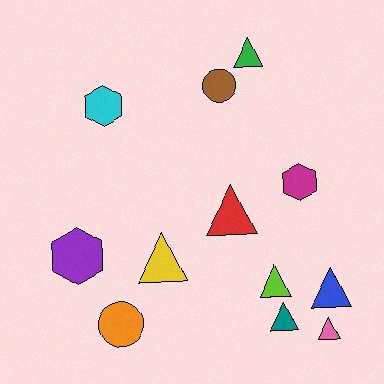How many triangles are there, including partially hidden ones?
There are 7 triangles.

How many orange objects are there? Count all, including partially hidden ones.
There is 1 orange object.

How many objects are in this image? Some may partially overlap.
There are 12 objects.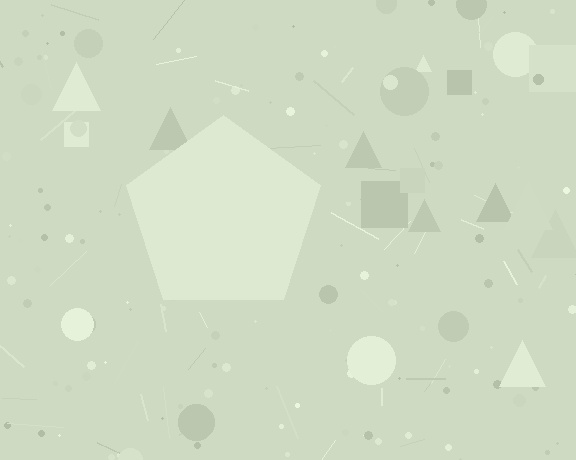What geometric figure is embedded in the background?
A pentagon is embedded in the background.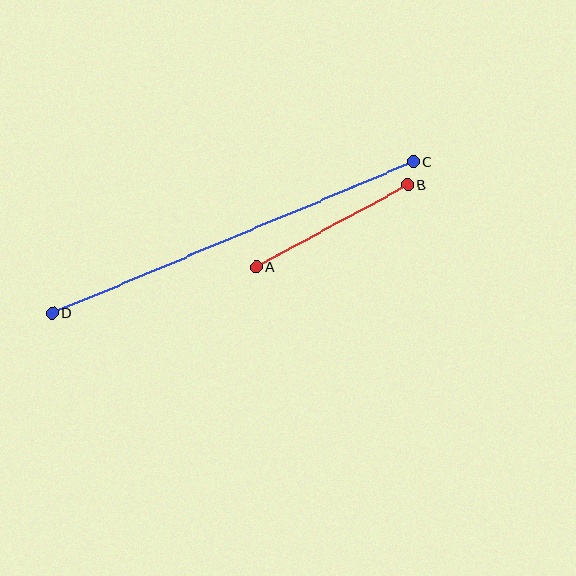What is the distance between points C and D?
The distance is approximately 391 pixels.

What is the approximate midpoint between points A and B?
The midpoint is at approximately (332, 226) pixels.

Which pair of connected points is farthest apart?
Points C and D are farthest apart.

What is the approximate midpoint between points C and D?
The midpoint is at approximately (233, 237) pixels.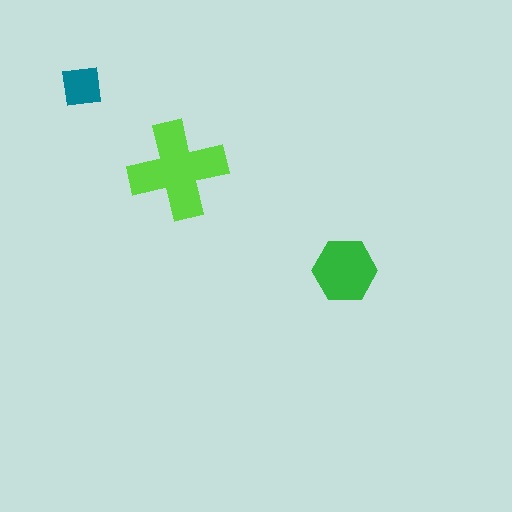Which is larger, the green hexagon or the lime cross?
The lime cross.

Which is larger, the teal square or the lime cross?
The lime cross.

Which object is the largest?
The lime cross.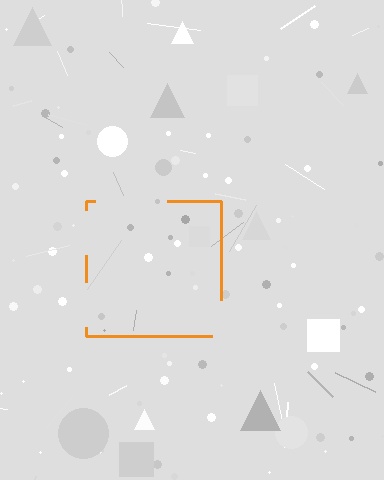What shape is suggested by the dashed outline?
The dashed outline suggests a square.